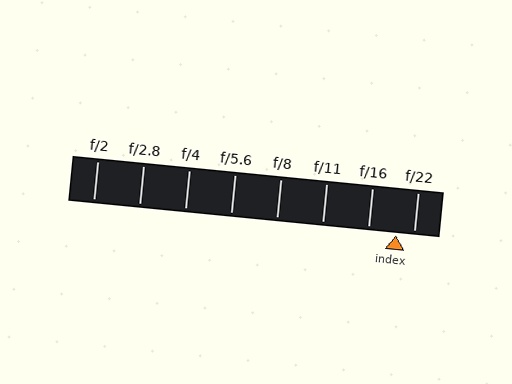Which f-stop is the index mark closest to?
The index mark is closest to f/22.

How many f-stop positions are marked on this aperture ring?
There are 8 f-stop positions marked.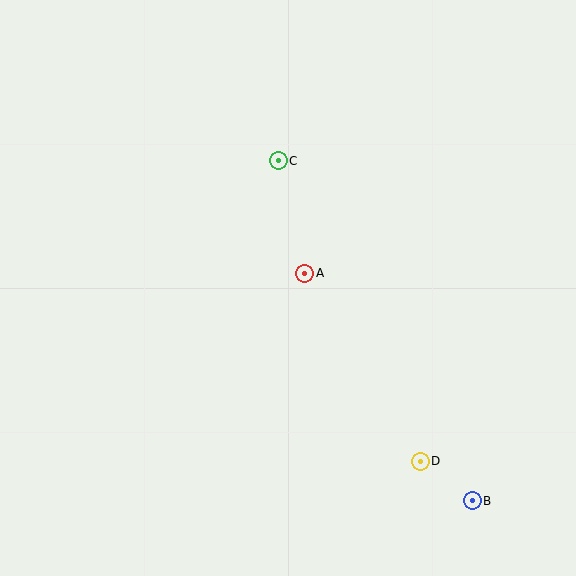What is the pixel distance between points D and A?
The distance between D and A is 221 pixels.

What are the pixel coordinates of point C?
Point C is at (278, 161).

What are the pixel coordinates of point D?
Point D is at (420, 461).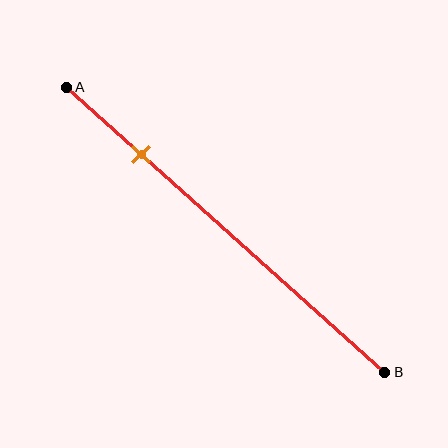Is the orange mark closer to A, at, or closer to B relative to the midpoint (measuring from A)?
The orange mark is closer to point A than the midpoint of segment AB.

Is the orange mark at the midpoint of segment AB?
No, the mark is at about 25% from A, not at the 50% midpoint.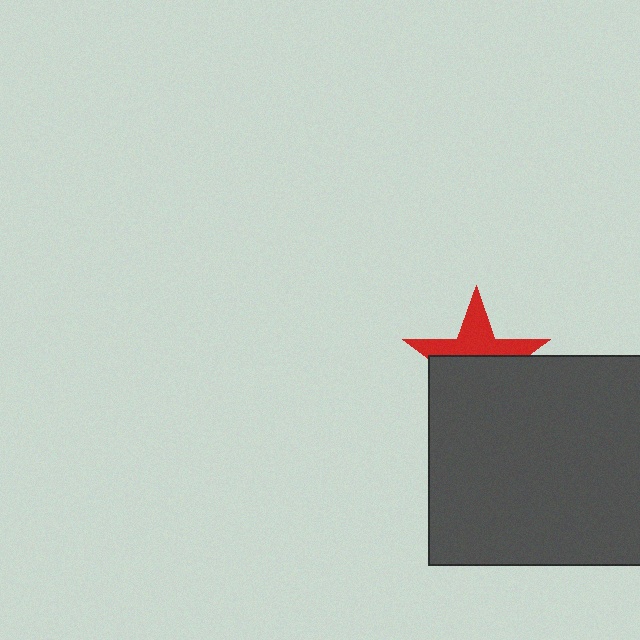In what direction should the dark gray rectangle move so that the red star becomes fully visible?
The dark gray rectangle should move down. That is the shortest direction to clear the overlap and leave the red star fully visible.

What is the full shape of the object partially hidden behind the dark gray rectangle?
The partially hidden object is a red star.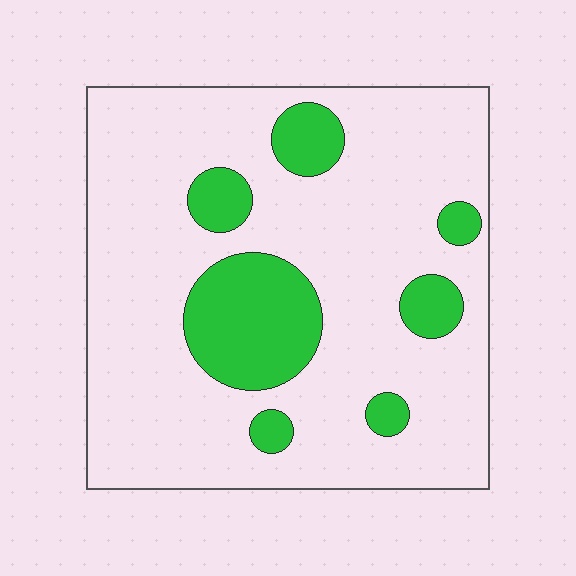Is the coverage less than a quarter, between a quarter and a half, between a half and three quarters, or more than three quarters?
Less than a quarter.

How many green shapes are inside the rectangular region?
7.